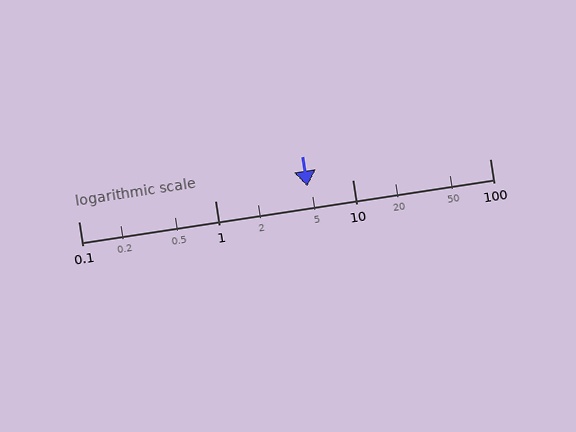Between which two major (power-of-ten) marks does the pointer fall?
The pointer is between 1 and 10.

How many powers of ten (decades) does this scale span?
The scale spans 3 decades, from 0.1 to 100.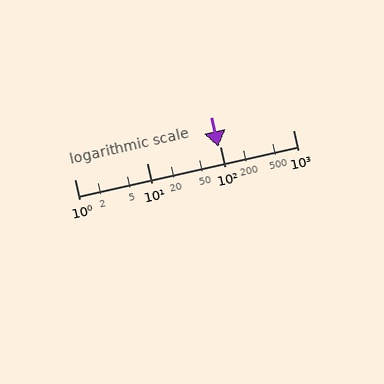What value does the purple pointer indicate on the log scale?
The pointer indicates approximately 95.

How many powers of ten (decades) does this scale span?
The scale spans 3 decades, from 1 to 1000.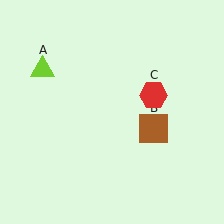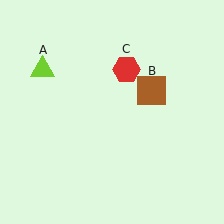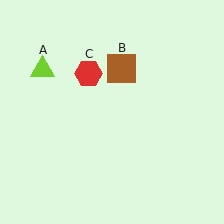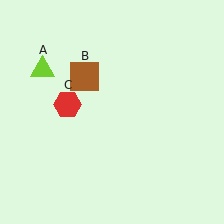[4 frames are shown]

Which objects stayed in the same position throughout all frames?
Lime triangle (object A) remained stationary.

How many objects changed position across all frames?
2 objects changed position: brown square (object B), red hexagon (object C).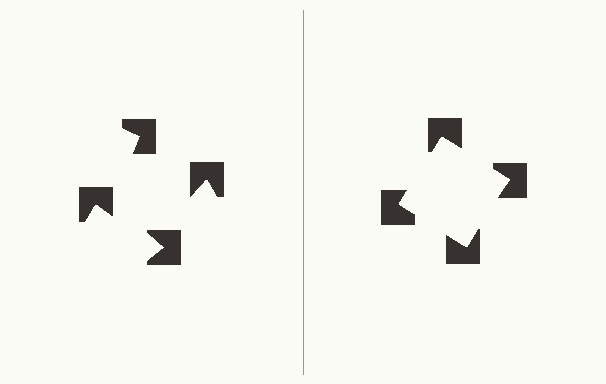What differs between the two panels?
The notched squares are positioned identically on both sides; only the wedge orientations differ. On the right they align to a square; on the left they are misaligned.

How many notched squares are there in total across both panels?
8 — 4 on each side.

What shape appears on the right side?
An illusory square.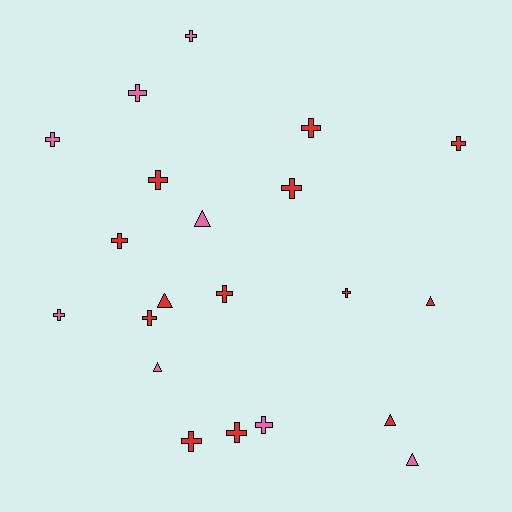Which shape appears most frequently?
Cross, with 15 objects.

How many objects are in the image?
There are 21 objects.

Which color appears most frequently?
Red, with 13 objects.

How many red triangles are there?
There are 3 red triangles.